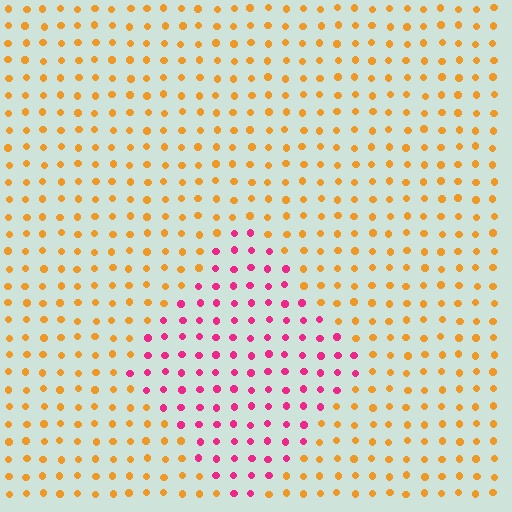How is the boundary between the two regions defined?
The boundary is defined purely by a slight shift in hue (about 64 degrees). Spacing, size, and orientation are identical on both sides.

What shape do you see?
I see a diamond.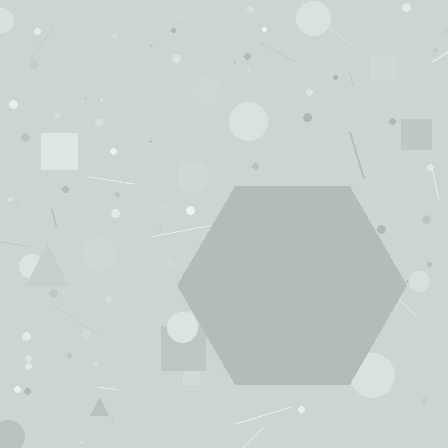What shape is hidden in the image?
A hexagon is hidden in the image.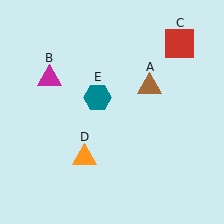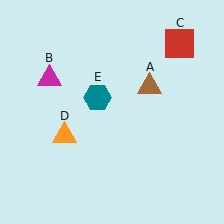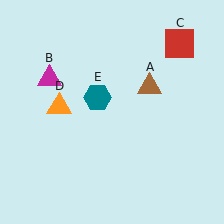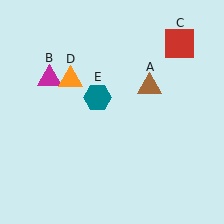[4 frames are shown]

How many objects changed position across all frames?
1 object changed position: orange triangle (object D).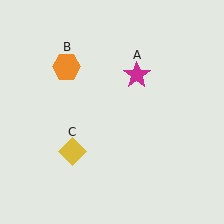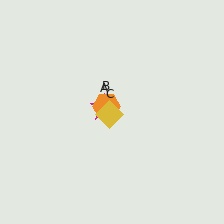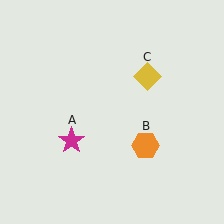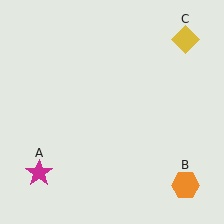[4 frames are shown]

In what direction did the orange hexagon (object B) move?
The orange hexagon (object B) moved down and to the right.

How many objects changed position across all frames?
3 objects changed position: magenta star (object A), orange hexagon (object B), yellow diamond (object C).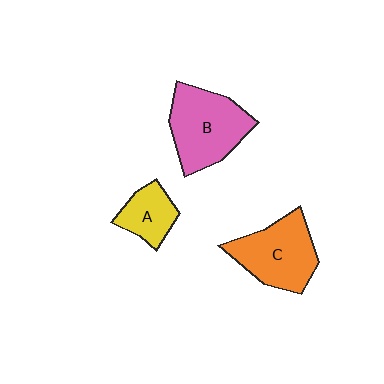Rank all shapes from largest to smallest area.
From largest to smallest: B (pink), C (orange), A (yellow).